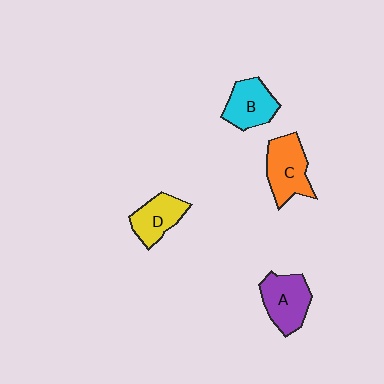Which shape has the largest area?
Shape C (orange).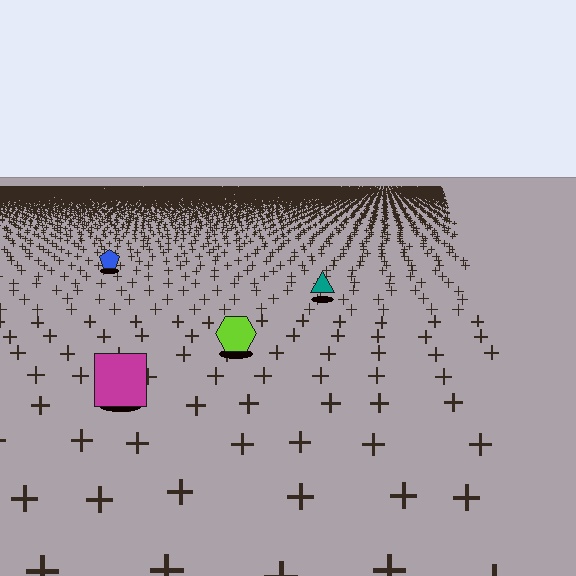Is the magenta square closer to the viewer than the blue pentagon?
Yes. The magenta square is closer — you can tell from the texture gradient: the ground texture is coarser near it.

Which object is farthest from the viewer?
The blue pentagon is farthest from the viewer. It appears smaller and the ground texture around it is denser.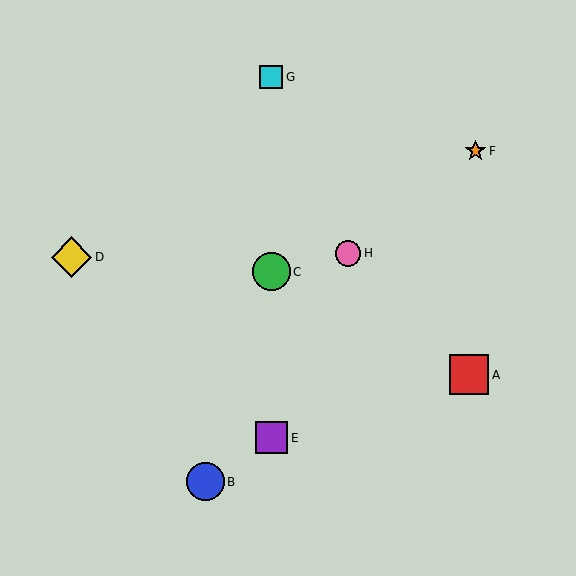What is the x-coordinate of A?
Object A is at x≈469.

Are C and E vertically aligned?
Yes, both are at x≈271.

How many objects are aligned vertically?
3 objects (C, E, G) are aligned vertically.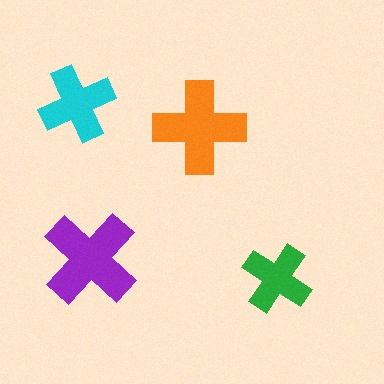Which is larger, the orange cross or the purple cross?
The purple one.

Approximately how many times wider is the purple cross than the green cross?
About 1.5 times wider.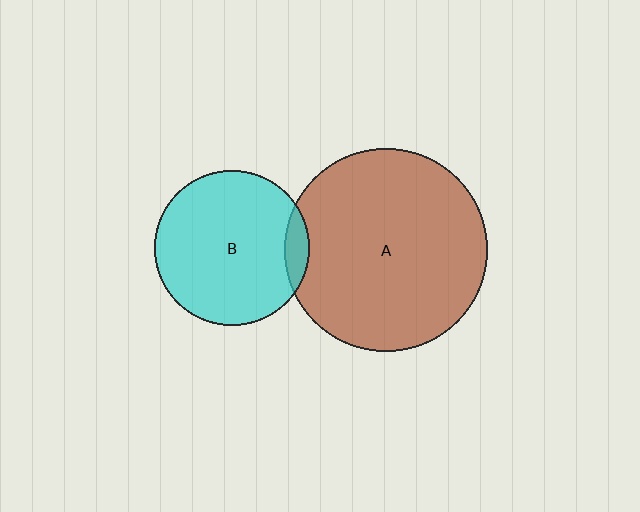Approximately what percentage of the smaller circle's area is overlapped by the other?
Approximately 10%.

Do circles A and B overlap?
Yes.